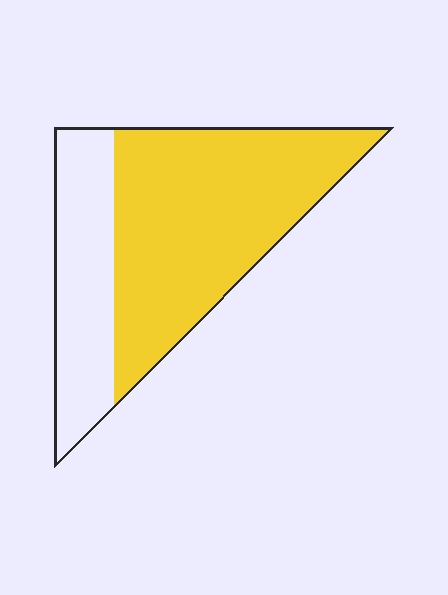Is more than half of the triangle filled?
Yes.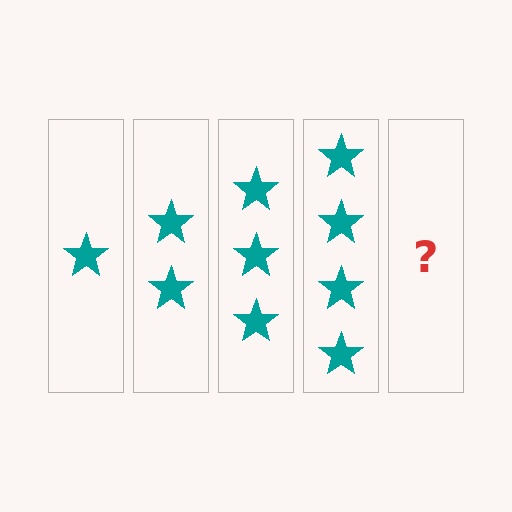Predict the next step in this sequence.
The next step is 5 stars.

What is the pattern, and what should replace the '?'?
The pattern is that each step adds one more star. The '?' should be 5 stars.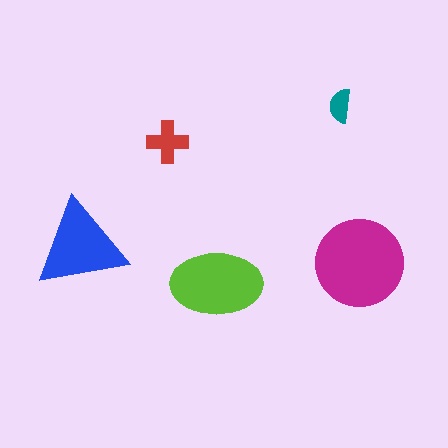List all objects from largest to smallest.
The magenta circle, the lime ellipse, the blue triangle, the red cross, the teal semicircle.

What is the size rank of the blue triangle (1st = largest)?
3rd.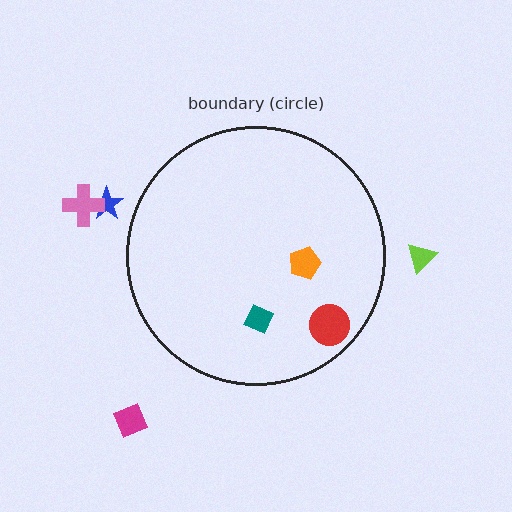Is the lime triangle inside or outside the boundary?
Outside.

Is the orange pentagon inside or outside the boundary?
Inside.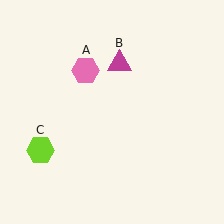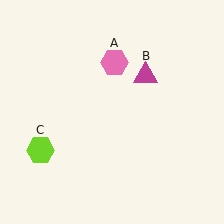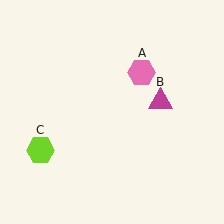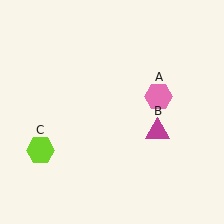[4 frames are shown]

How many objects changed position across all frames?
2 objects changed position: pink hexagon (object A), magenta triangle (object B).